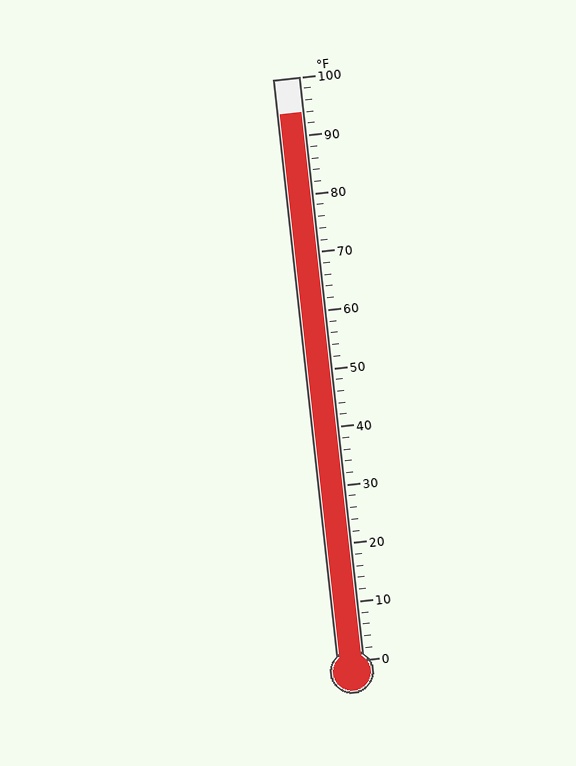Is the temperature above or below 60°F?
The temperature is above 60°F.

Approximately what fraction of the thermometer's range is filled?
The thermometer is filled to approximately 95% of its range.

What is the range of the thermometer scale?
The thermometer scale ranges from 0°F to 100°F.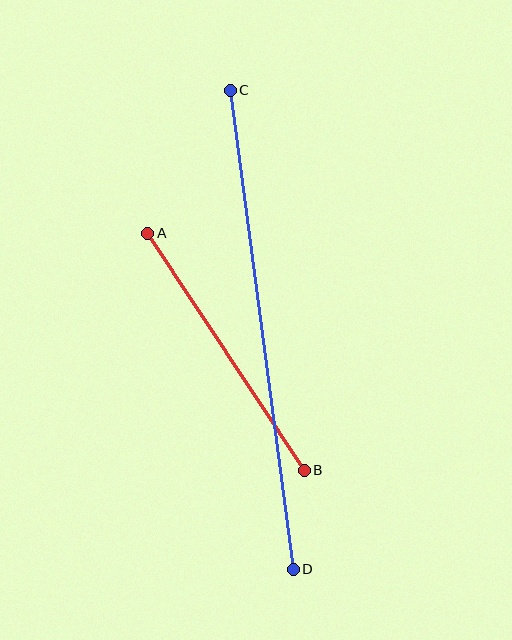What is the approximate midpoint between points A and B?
The midpoint is at approximately (226, 352) pixels.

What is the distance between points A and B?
The distance is approximately 284 pixels.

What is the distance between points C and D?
The distance is approximately 483 pixels.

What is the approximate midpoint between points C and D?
The midpoint is at approximately (262, 330) pixels.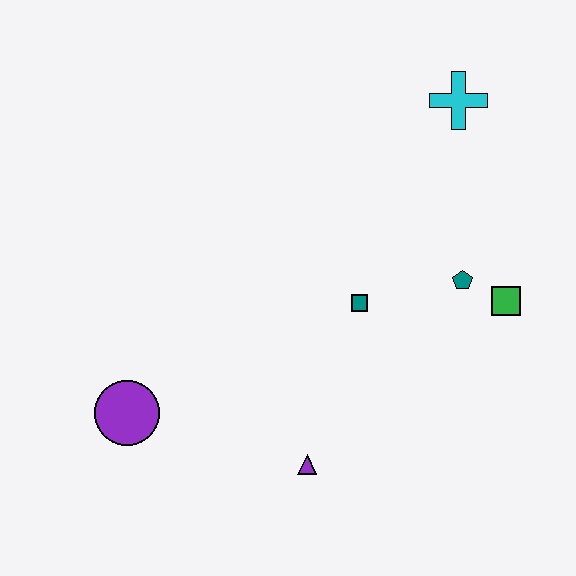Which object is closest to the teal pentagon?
The green square is closest to the teal pentagon.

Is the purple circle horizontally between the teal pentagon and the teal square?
No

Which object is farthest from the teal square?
The purple circle is farthest from the teal square.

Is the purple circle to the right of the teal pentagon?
No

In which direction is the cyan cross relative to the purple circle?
The cyan cross is to the right of the purple circle.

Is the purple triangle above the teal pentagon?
No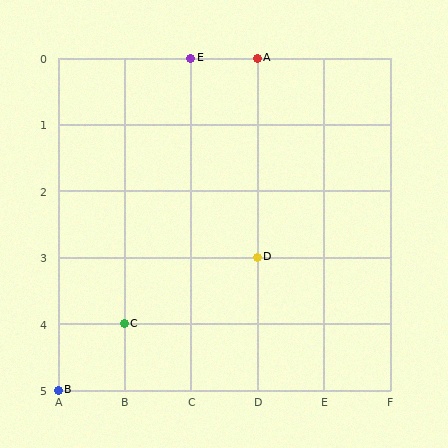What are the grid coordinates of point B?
Point B is at grid coordinates (A, 5).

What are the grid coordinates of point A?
Point A is at grid coordinates (D, 0).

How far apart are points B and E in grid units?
Points B and E are 2 columns and 5 rows apart (about 5.4 grid units diagonally).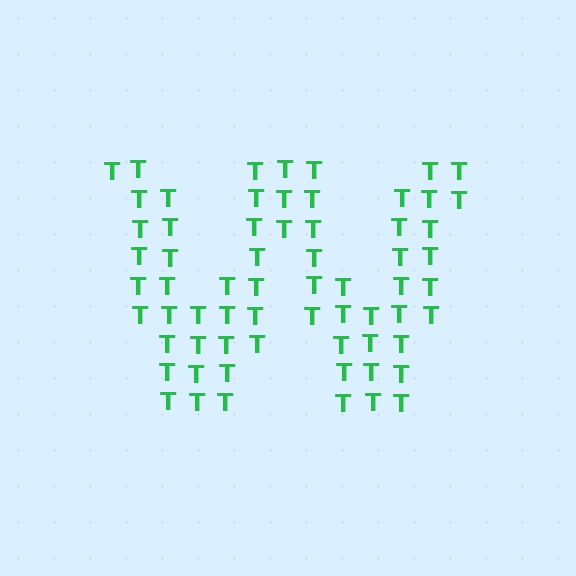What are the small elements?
The small elements are letter T's.